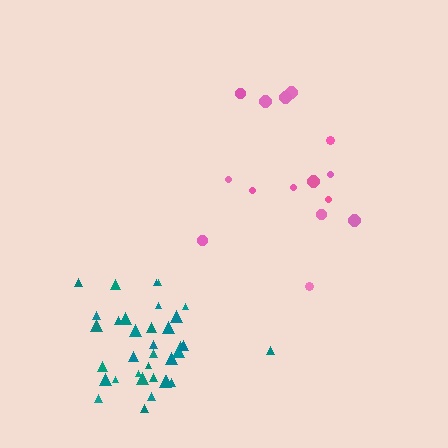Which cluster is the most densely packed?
Teal.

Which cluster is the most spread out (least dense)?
Pink.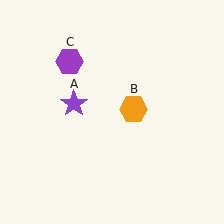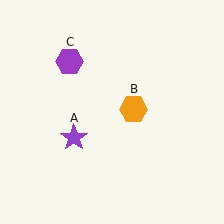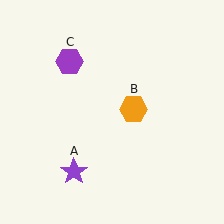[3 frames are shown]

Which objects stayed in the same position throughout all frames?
Orange hexagon (object B) and purple hexagon (object C) remained stationary.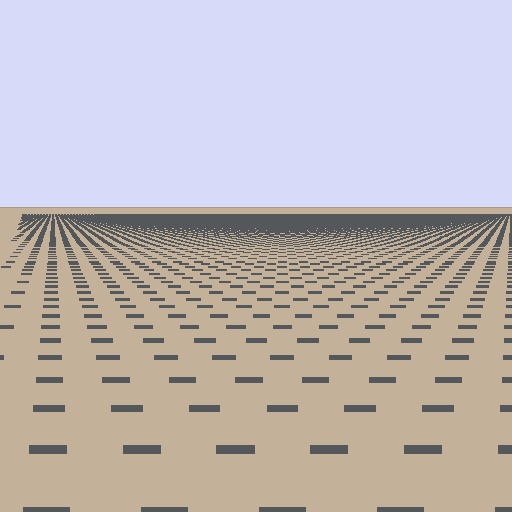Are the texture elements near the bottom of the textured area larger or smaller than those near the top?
Larger. Near the bottom, elements are closer to the viewer and appear at a bigger on-screen size.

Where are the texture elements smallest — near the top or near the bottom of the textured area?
Near the top.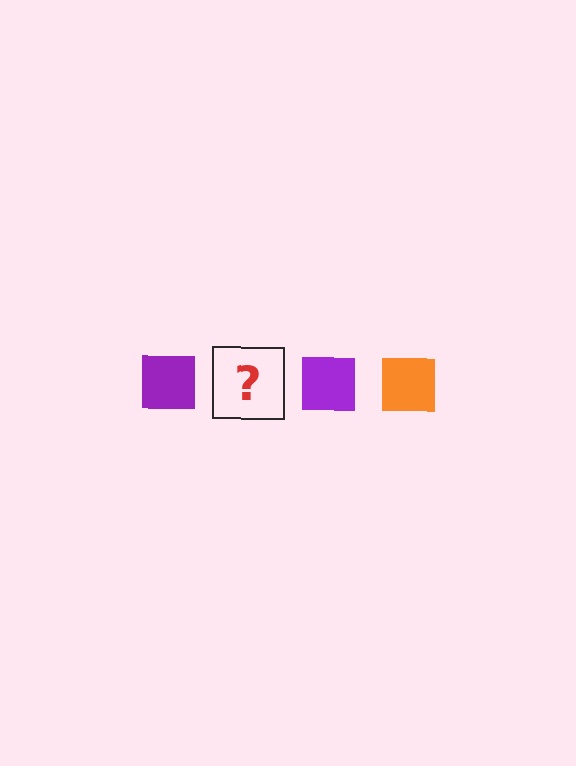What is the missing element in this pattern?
The missing element is an orange square.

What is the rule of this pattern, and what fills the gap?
The rule is that the pattern cycles through purple, orange squares. The gap should be filled with an orange square.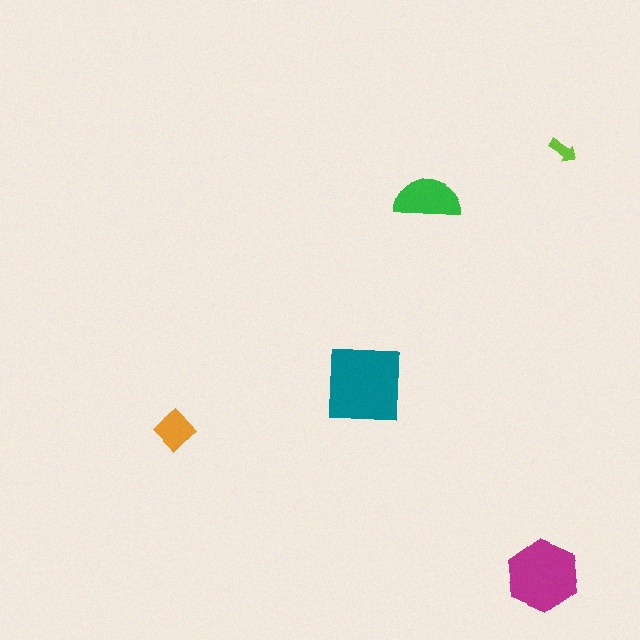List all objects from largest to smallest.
The teal square, the magenta hexagon, the green semicircle, the orange diamond, the lime arrow.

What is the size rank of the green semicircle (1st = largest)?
3rd.